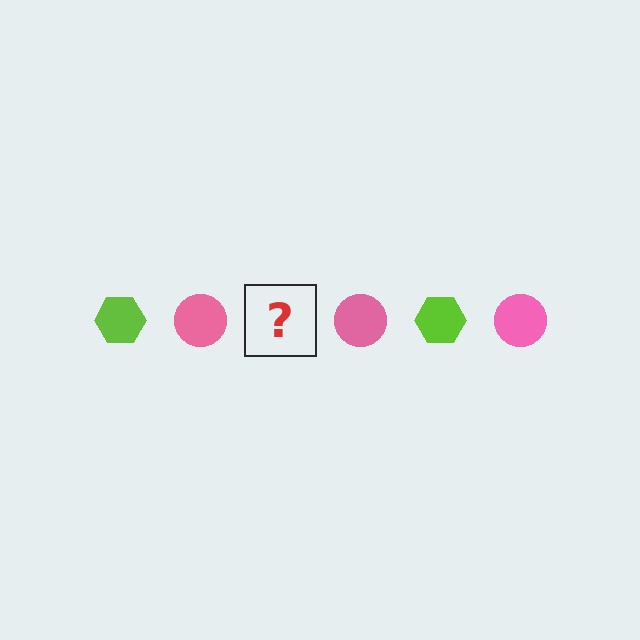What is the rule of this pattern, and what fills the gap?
The rule is that the pattern alternates between lime hexagon and pink circle. The gap should be filled with a lime hexagon.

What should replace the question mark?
The question mark should be replaced with a lime hexagon.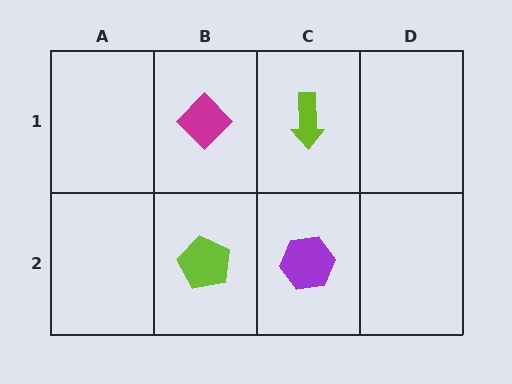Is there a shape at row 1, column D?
No, that cell is empty.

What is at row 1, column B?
A magenta diamond.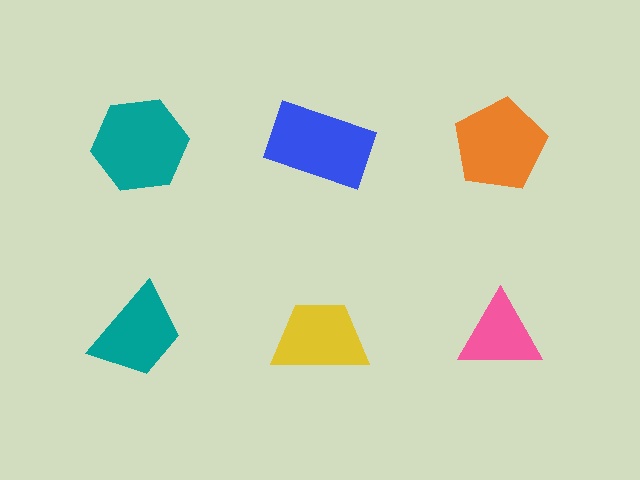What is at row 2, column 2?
A yellow trapezoid.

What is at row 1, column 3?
An orange pentagon.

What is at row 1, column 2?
A blue rectangle.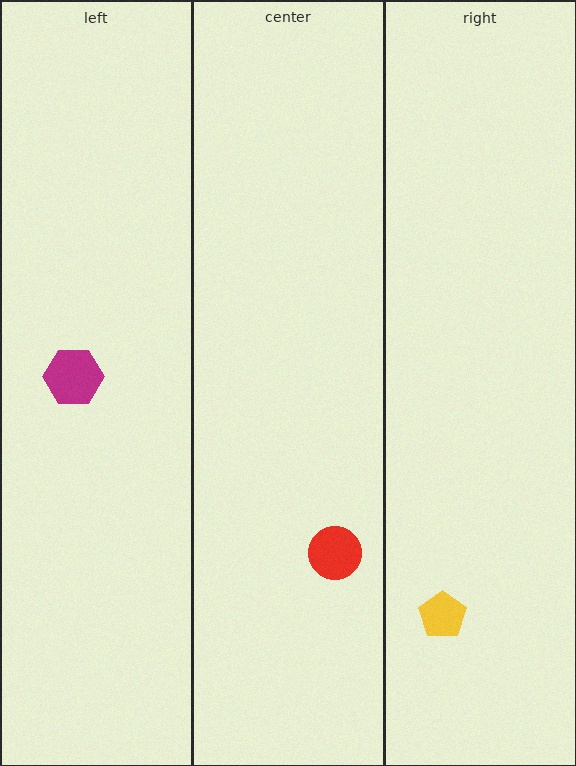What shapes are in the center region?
The red circle.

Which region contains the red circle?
The center region.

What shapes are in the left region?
The magenta hexagon.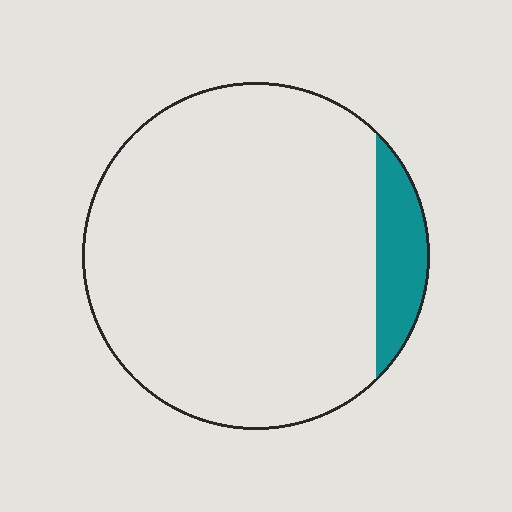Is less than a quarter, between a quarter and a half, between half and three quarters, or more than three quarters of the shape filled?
Less than a quarter.